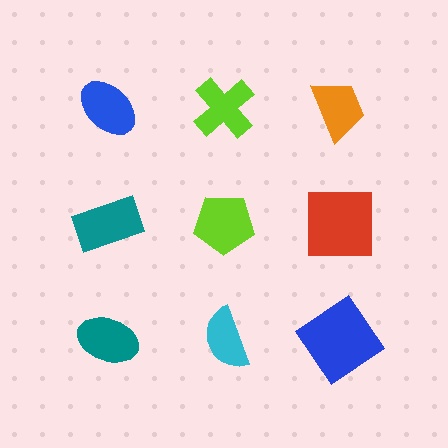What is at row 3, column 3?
A blue diamond.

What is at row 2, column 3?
A red square.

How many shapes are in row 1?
3 shapes.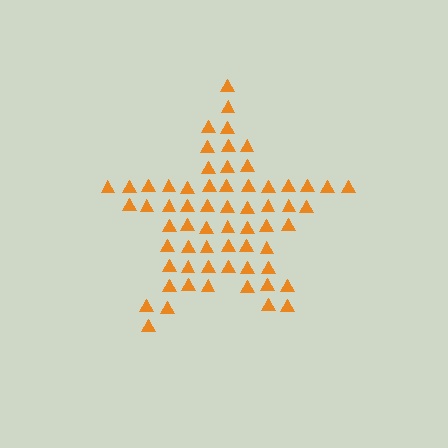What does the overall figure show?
The overall figure shows a star.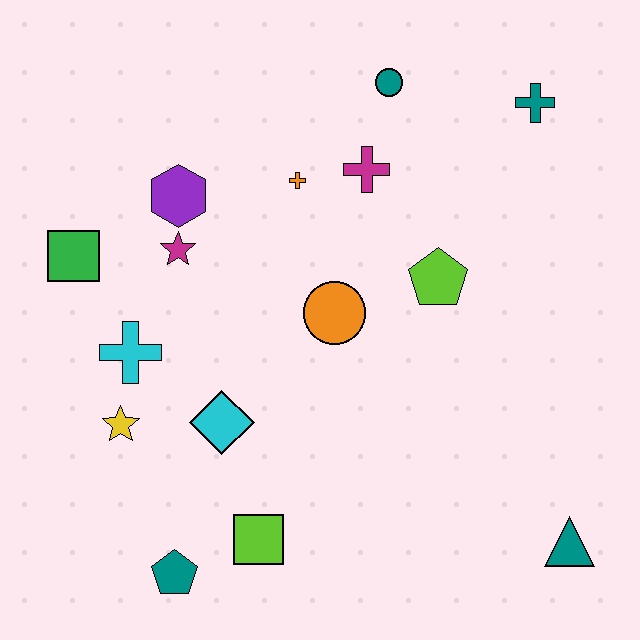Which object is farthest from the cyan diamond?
The teal cross is farthest from the cyan diamond.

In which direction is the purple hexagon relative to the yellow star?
The purple hexagon is above the yellow star.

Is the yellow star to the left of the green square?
No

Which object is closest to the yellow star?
The cyan cross is closest to the yellow star.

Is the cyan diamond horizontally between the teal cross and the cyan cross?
Yes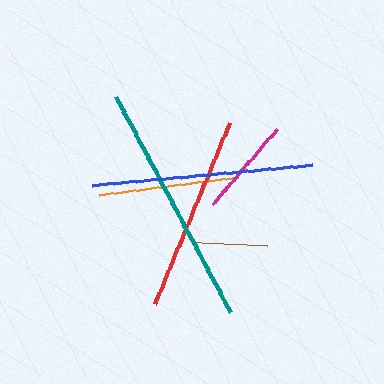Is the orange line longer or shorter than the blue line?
The blue line is longer than the orange line.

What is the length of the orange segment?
The orange segment is approximately 140 pixels long.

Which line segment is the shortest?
The brown line is the shortest at approximately 72 pixels.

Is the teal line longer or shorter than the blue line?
The teal line is longer than the blue line.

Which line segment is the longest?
The teal line is the longest at approximately 244 pixels.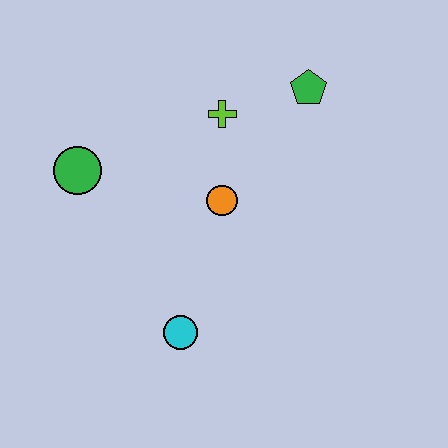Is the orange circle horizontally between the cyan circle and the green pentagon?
Yes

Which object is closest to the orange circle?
The lime cross is closest to the orange circle.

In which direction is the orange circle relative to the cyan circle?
The orange circle is above the cyan circle.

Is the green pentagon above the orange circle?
Yes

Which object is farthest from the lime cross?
The cyan circle is farthest from the lime cross.